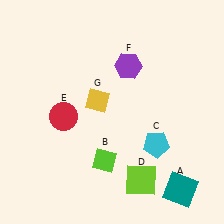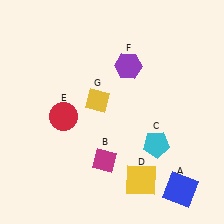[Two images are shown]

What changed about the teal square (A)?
In Image 1, A is teal. In Image 2, it changed to blue.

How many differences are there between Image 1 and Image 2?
There are 3 differences between the two images.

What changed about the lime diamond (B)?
In Image 1, B is lime. In Image 2, it changed to magenta.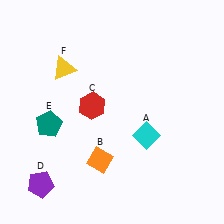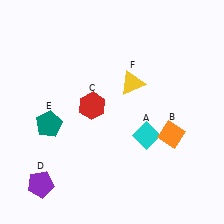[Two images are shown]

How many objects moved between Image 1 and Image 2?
2 objects moved between the two images.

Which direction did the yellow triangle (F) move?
The yellow triangle (F) moved right.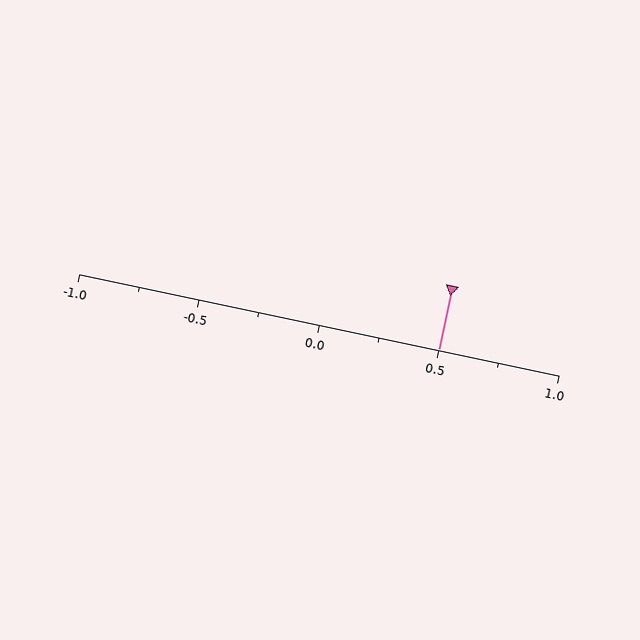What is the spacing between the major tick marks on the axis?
The major ticks are spaced 0.5 apart.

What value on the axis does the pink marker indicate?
The marker indicates approximately 0.5.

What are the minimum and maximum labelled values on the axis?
The axis runs from -1.0 to 1.0.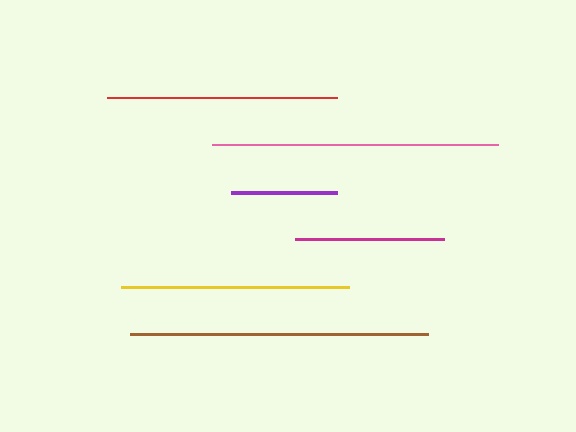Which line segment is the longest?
The brown line is the longest at approximately 298 pixels.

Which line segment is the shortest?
The purple line is the shortest at approximately 106 pixels.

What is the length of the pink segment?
The pink segment is approximately 286 pixels long.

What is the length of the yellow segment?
The yellow segment is approximately 229 pixels long.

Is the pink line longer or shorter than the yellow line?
The pink line is longer than the yellow line.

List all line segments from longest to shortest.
From longest to shortest: brown, pink, red, yellow, magenta, purple.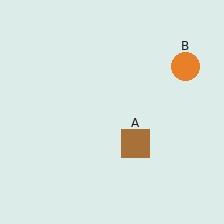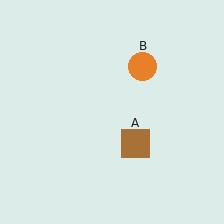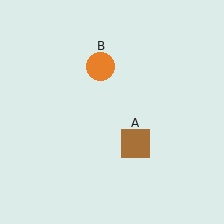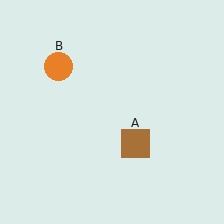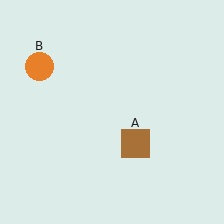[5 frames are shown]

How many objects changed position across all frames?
1 object changed position: orange circle (object B).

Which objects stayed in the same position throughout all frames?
Brown square (object A) remained stationary.